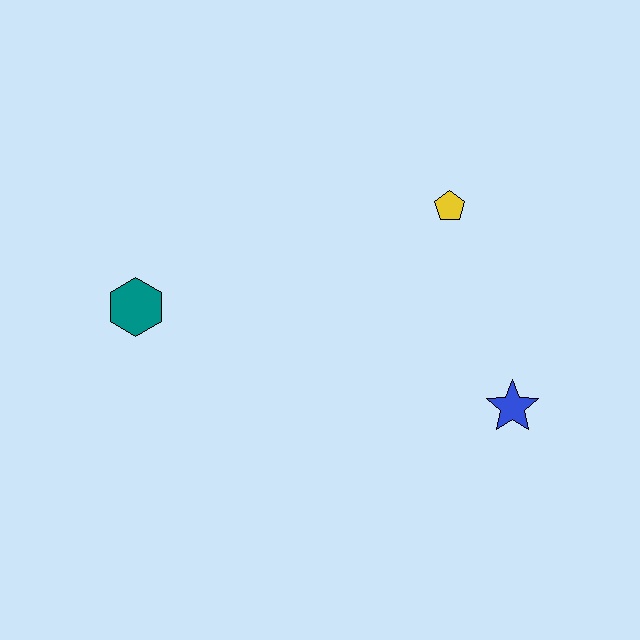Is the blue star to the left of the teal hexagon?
No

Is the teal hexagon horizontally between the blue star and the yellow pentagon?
No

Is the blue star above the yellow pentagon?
No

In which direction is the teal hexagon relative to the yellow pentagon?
The teal hexagon is to the left of the yellow pentagon.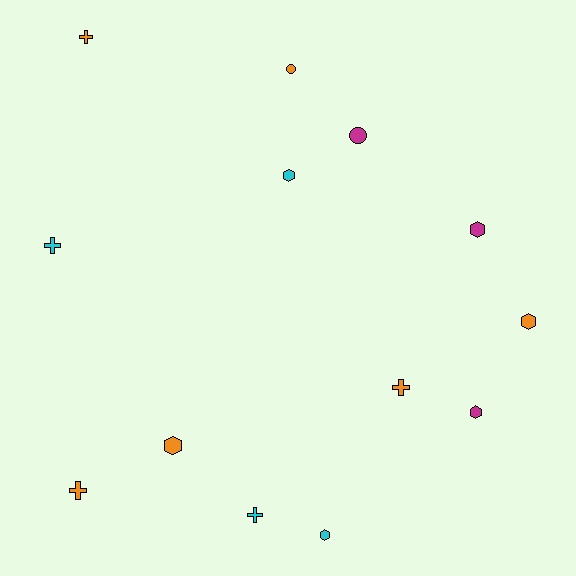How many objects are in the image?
There are 13 objects.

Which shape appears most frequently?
Hexagon, with 6 objects.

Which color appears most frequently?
Orange, with 6 objects.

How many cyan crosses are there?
There are 2 cyan crosses.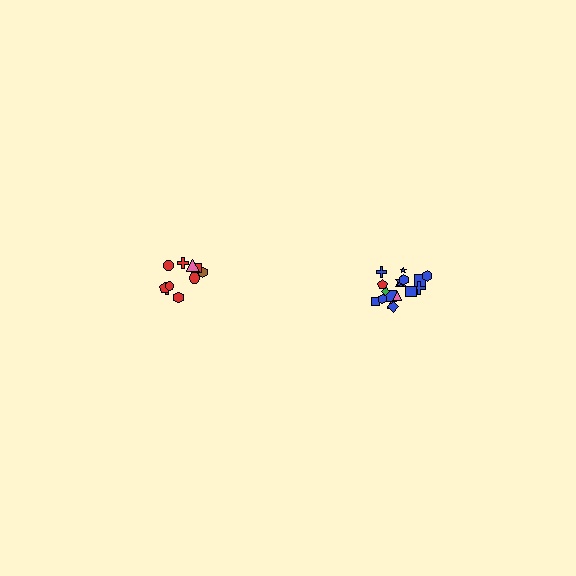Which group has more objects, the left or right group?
The right group.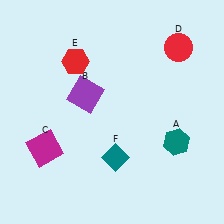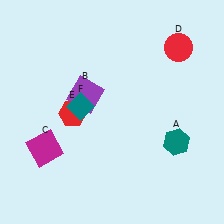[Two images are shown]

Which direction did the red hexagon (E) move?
The red hexagon (E) moved down.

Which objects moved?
The objects that moved are: the red hexagon (E), the teal diamond (F).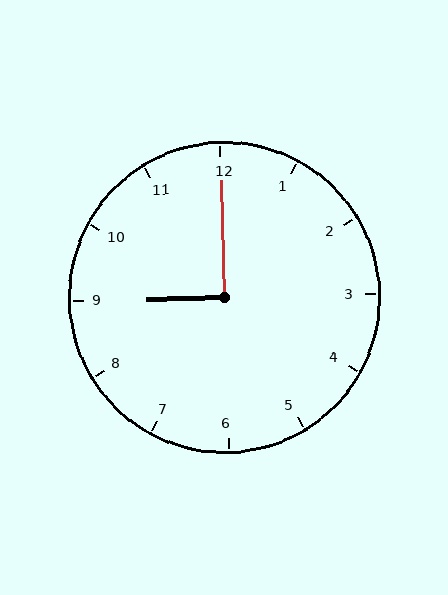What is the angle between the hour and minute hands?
Approximately 90 degrees.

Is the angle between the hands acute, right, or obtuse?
It is right.